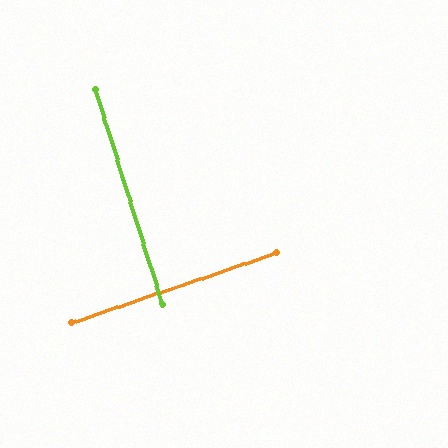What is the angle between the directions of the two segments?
Approximately 89 degrees.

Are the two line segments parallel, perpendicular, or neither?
Perpendicular — they meet at approximately 89°.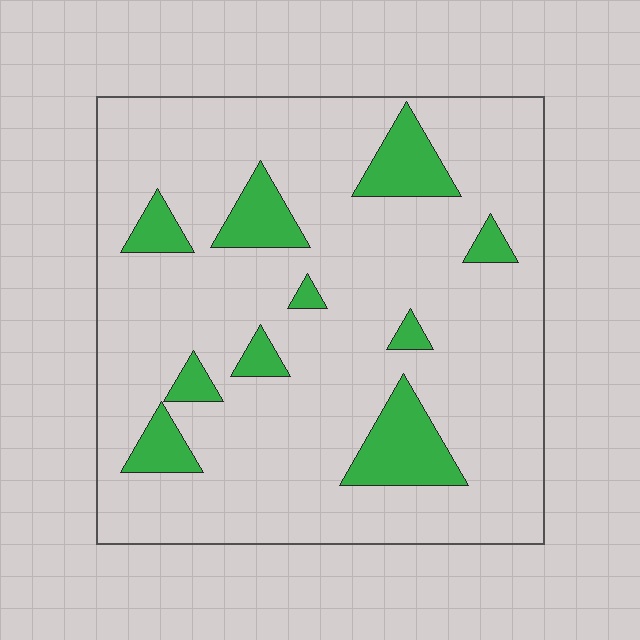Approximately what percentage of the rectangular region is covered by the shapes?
Approximately 15%.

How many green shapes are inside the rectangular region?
10.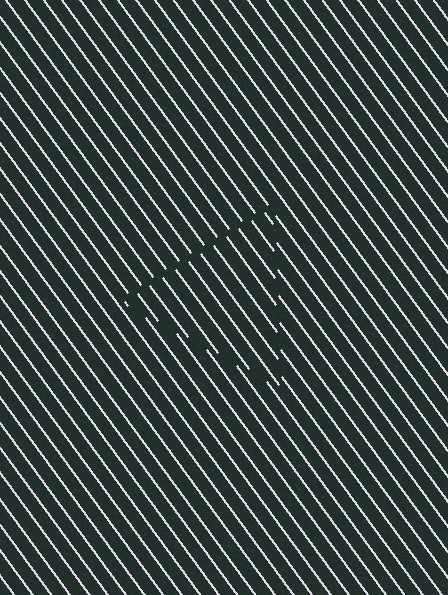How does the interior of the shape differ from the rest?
The interior of the shape contains the same grating, shifted by half a period — the contour is defined by the phase discontinuity where line-ends from the inner and outer gratings abut.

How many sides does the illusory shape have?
3 sides — the line-ends trace a triangle.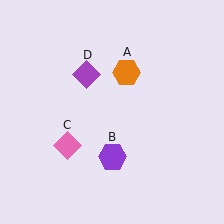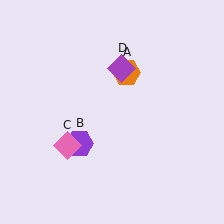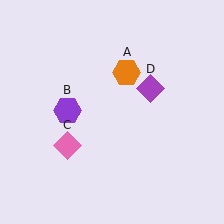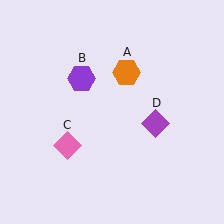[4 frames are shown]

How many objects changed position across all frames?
2 objects changed position: purple hexagon (object B), purple diamond (object D).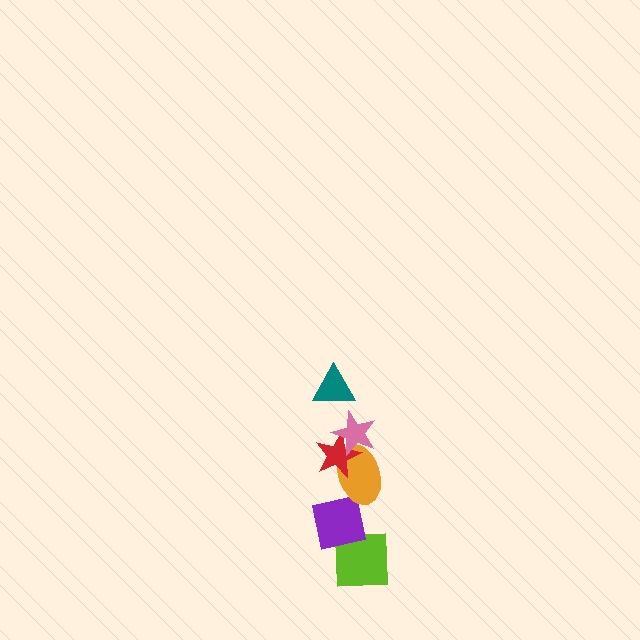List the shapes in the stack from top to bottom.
From top to bottom: the teal triangle, the pink star, the red star, the orange ellipse, the purple square, the lime square.